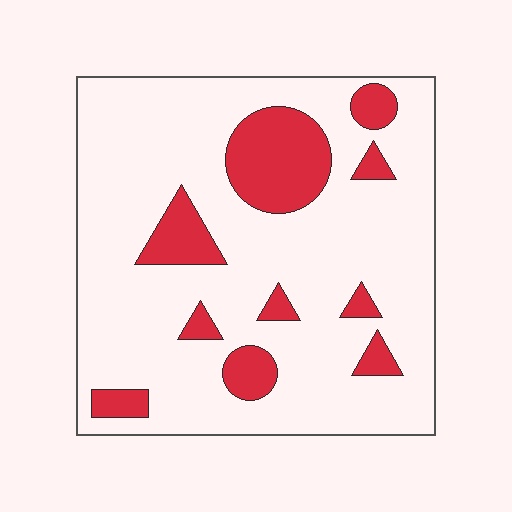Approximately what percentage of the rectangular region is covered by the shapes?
Approximately 20%.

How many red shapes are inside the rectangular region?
10.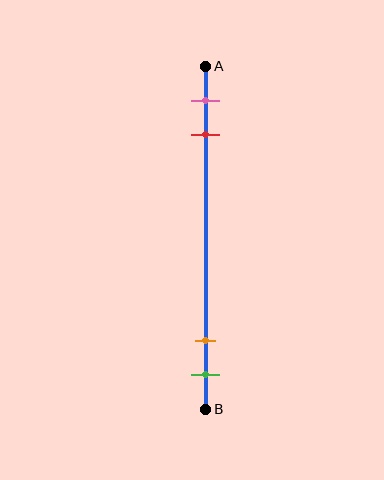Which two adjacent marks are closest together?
The orange and green marks are the closest adjacent pair.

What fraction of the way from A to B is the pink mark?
The pink mark is approximately 10% (0.1) of the way from A to B.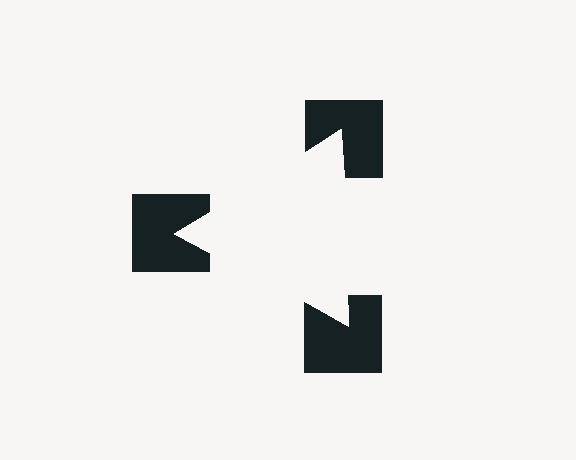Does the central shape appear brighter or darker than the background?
It typically appears slightly brighter than the background, even though no actual brightness change is drawn.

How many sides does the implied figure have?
3 sides.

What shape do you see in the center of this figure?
An illusory triangle — its edges are inferred from the aligned wedge cuts in the notched squares, not physically drawn.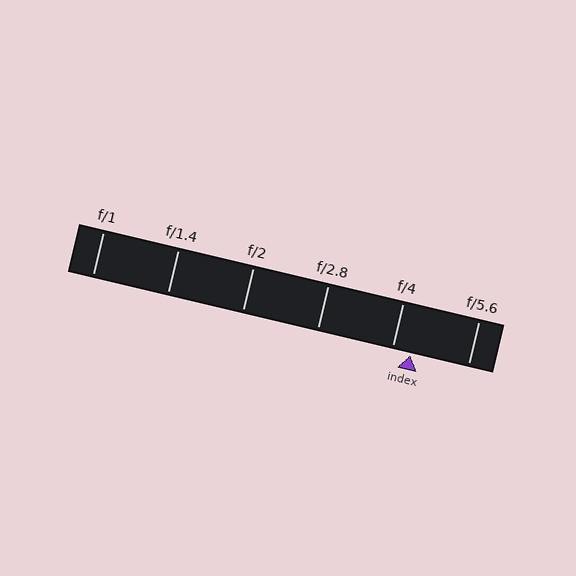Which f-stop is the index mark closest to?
The index mark is closest to f/4.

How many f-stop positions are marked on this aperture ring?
There are 6 f-stop positions marked.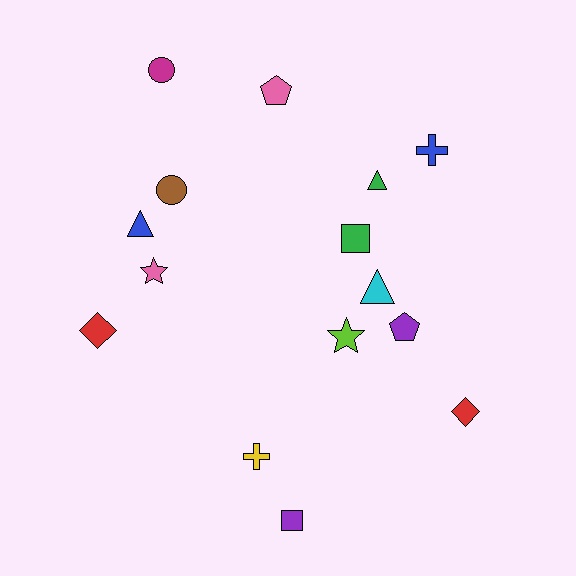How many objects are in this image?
There are 15 objects.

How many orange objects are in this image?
There are no orange objects.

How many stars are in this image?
There are 2 stars.